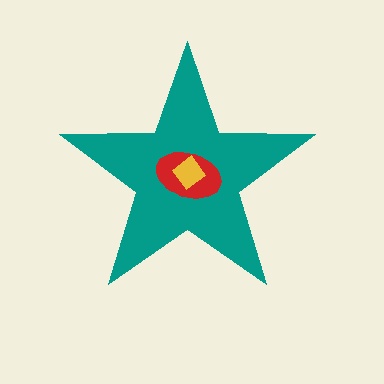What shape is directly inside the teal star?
The red ellipse.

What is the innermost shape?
The yellow diamond.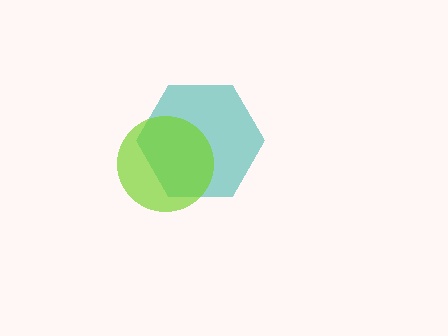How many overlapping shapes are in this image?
There are 2 overlapping shapes in the image.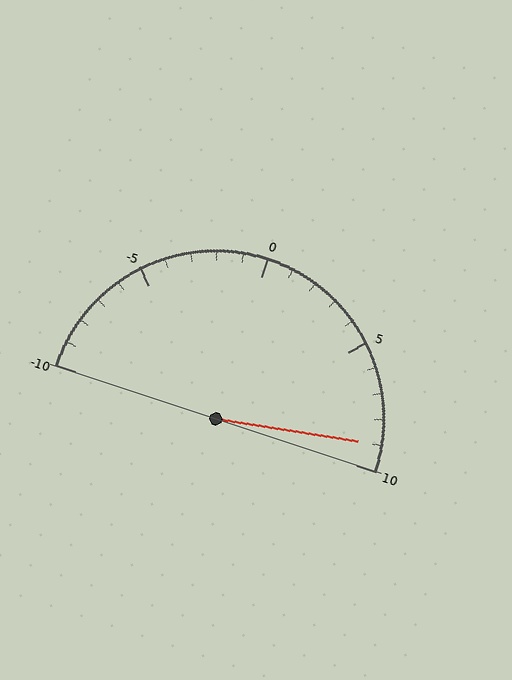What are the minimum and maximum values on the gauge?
The gauge ranges from -10 to 10.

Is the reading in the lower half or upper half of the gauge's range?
The reading is in the upper half of the range (-10 to 10).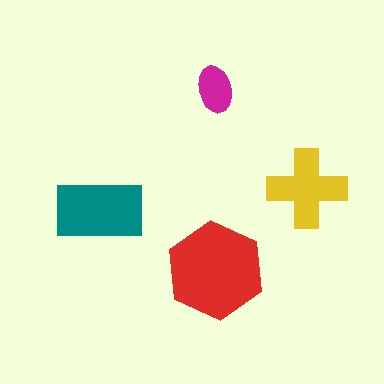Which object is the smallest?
The magenta ellipse.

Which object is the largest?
The red hexagon.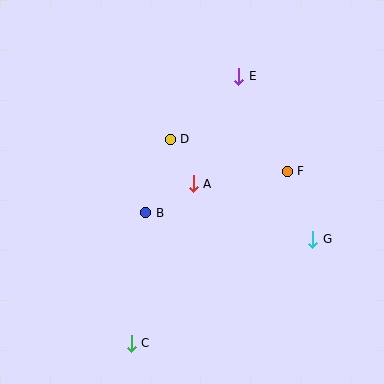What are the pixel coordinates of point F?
Point F is at (287, 171).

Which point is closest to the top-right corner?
Point E is closest to the top-right corner.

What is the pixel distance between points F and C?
The distance between F and C is 232 pixels.